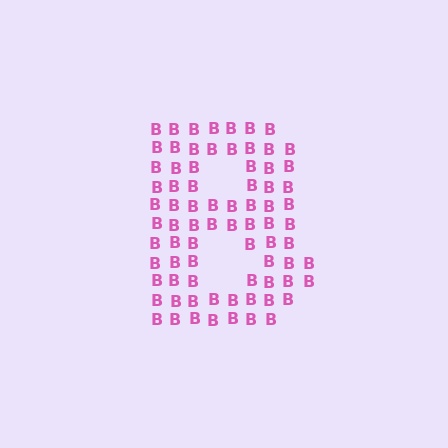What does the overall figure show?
The overall figure shows the letter B.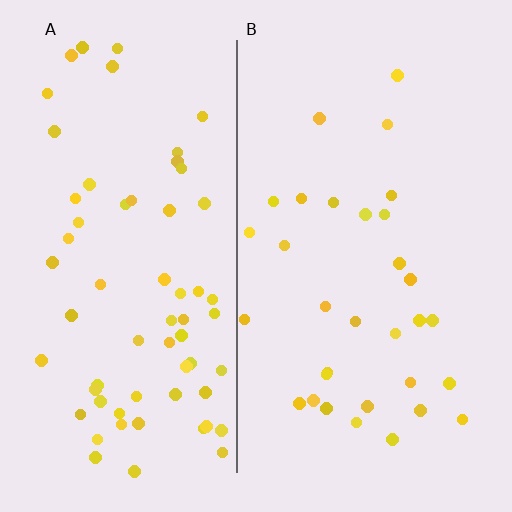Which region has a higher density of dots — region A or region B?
A (the left).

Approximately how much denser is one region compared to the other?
Approximately 2.0× — region A over region B.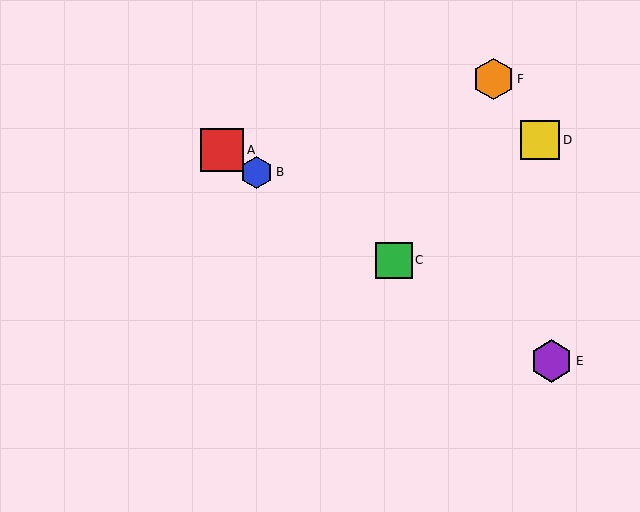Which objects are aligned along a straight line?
Objects A, B, C, E are aligned along a straight line.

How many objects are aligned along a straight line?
4 objects (A, B, C, E) are aligned along a straight line.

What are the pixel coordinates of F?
Object F is at (493, 79).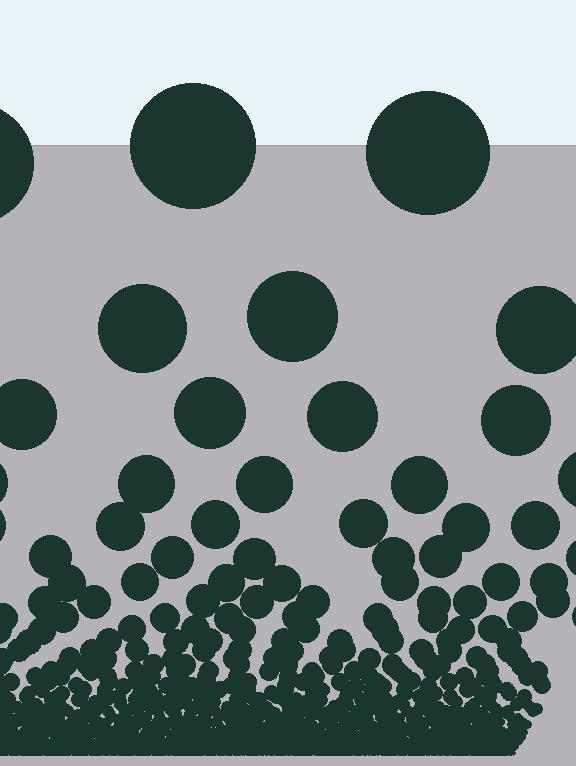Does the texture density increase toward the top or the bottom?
Density increases toward the bottom.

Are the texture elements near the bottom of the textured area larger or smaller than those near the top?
Smaller. The gradient is inverted — elements near the bottom are smaller and denser.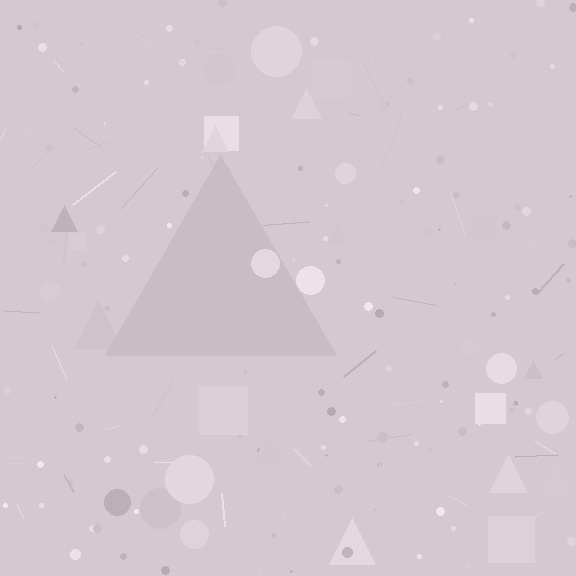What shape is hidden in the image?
A triangle is hidden in the image.